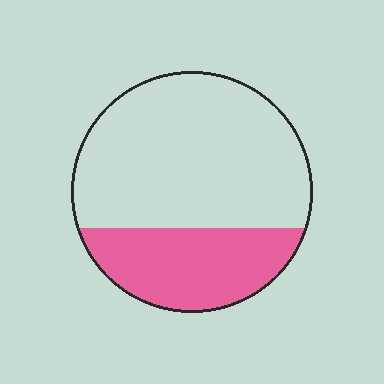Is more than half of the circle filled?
No.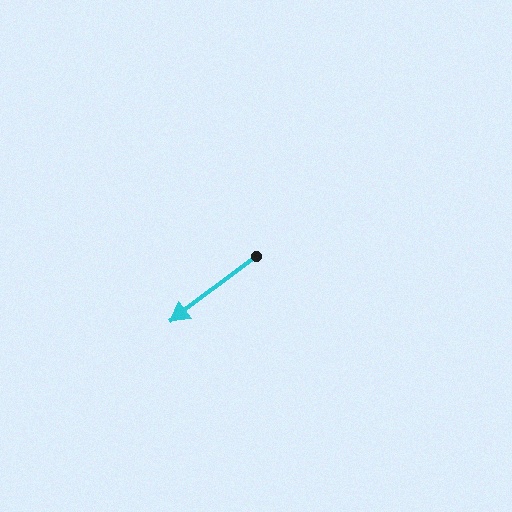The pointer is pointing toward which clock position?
Roughly 8 o'clock.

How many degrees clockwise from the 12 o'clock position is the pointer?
Approximately 233 degrees.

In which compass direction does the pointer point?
Southwest.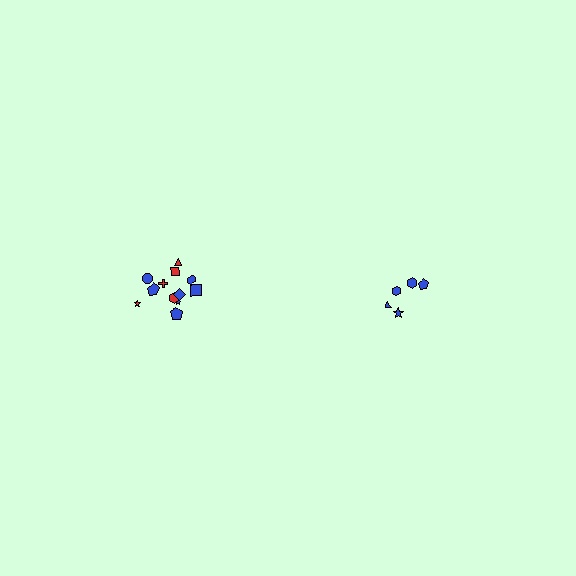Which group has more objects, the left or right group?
The left group.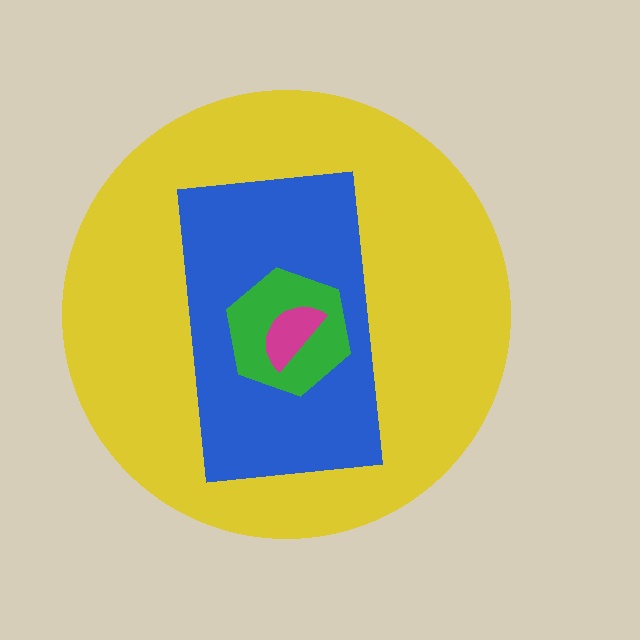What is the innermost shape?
The magenta semicircle.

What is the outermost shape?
The yellow circle.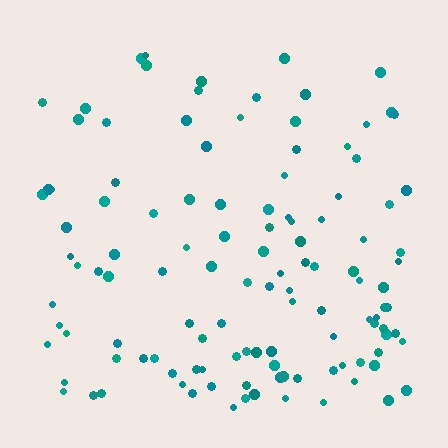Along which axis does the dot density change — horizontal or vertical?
Vertical.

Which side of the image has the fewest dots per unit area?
The top.